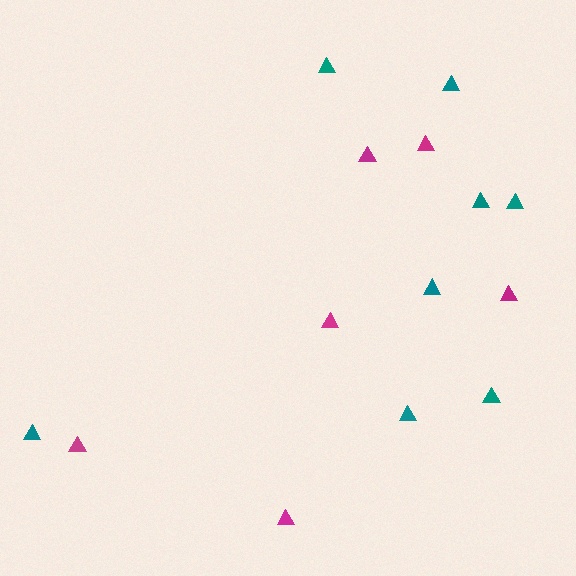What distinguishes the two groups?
There are 2 groups: one group of magenta triangles (6) and one group of teal triangles (8).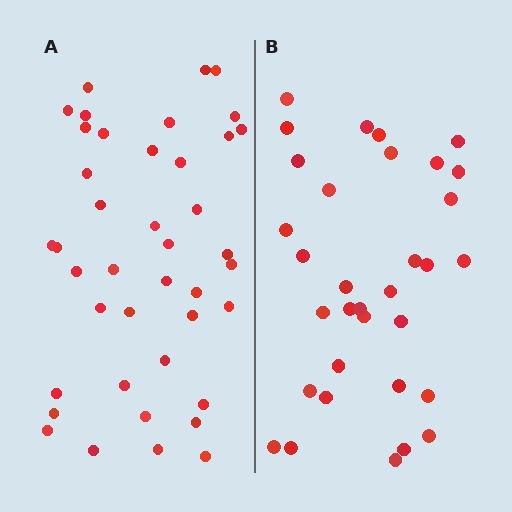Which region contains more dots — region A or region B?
Region A (the left region) has more dots.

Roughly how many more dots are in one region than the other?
Region A has roughly 8 or so more dots than region B.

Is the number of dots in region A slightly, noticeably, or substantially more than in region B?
Region A has only slightly more — the two regions are fairly close. The ratio is roughly 1.2 to 1.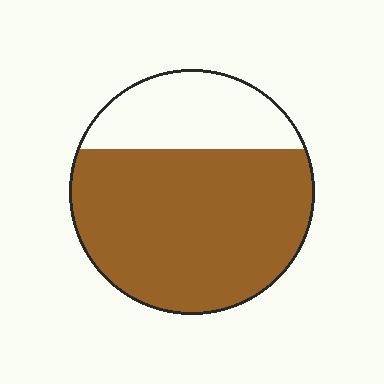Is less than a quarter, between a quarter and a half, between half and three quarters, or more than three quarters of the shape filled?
Between half and three quarters.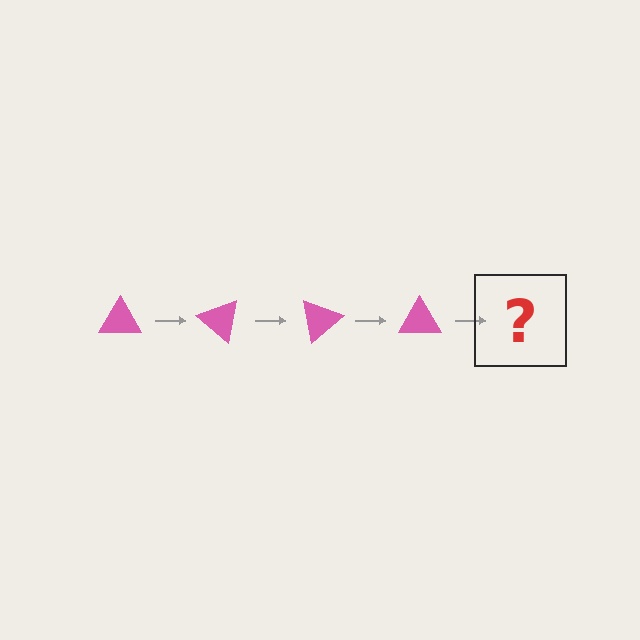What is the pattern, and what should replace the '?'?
The pattern is that the triangle rotates 40 degrees each step. The '?' should be a pink triangle rotated 160 degrees.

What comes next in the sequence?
The next element should be a pink triangle rotated 160 degrees.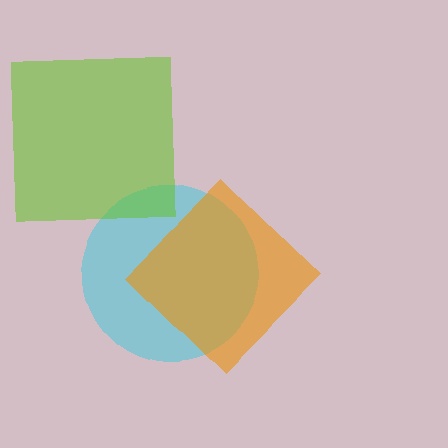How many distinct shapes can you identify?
There are 3 distinct shapes: a cyan circle, an orange diamond, a lime square.